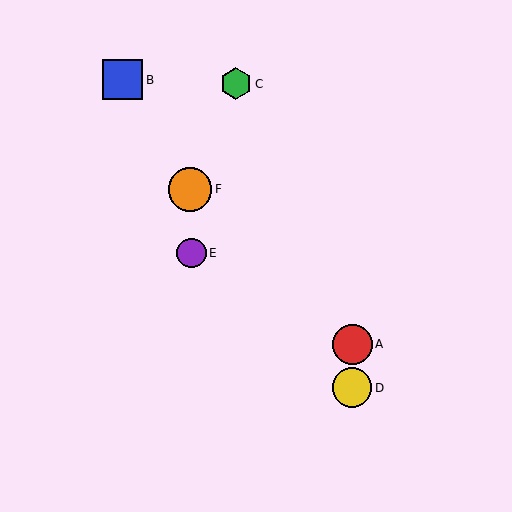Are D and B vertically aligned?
No, D is at x≈352 and B is at x≈122.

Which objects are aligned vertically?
Objects A, D are aligned vertically.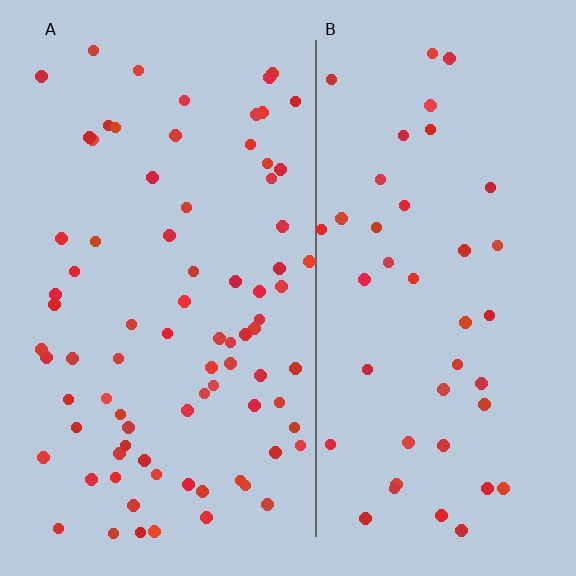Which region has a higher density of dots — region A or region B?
A (the left).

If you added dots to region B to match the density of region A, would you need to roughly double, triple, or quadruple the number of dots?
Approximately double.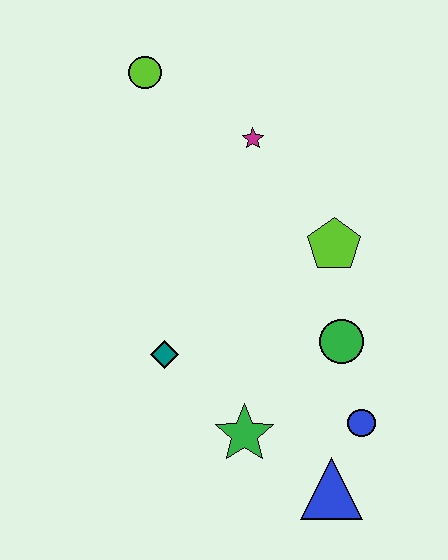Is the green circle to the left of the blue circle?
Yes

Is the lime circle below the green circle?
No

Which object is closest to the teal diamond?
The green star is closest to the teal diamond.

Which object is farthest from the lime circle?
The blue triangle is farthest from the lime circle.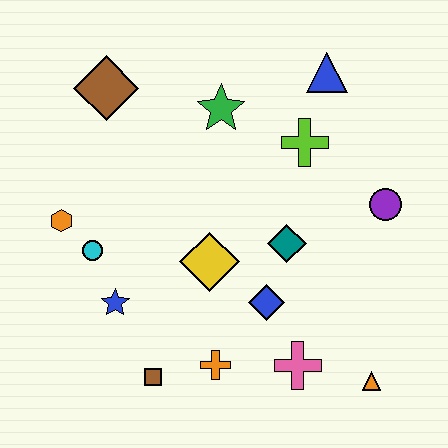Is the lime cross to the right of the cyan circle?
Yes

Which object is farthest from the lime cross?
The brown square is farthest from the lime cross.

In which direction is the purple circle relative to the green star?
The purple circle is to the right of the green star.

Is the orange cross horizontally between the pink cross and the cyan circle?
Yes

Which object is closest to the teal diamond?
The blue diamond is closest to the teal diamond.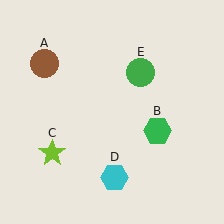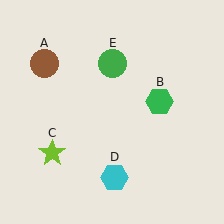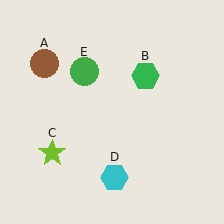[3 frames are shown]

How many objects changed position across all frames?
2 objects changed position: green hexagon (object B), green circle (object E).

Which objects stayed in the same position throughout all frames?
Brown circle (object A) and lime star (object C) and cyan hexagon (object D) remained stationary.